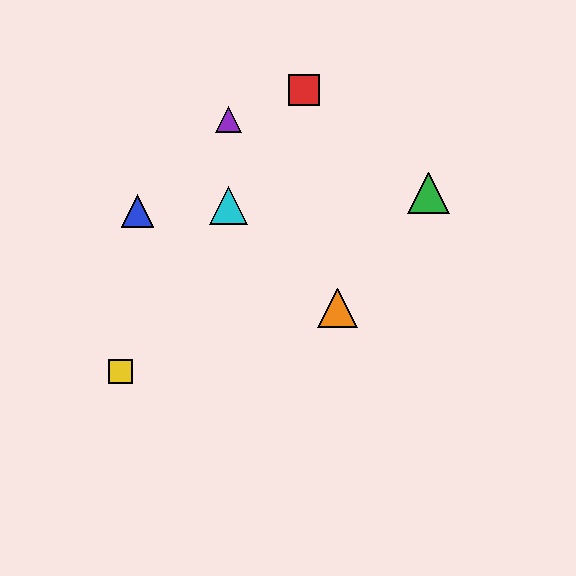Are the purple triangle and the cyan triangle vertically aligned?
Yes, both are at x≈229.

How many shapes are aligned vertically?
2 shapes (the purple triangle, the cyan triangle) are aligned vertically.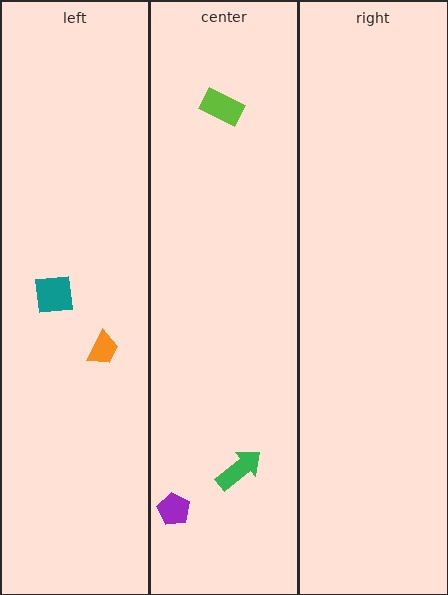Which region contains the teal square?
The left region.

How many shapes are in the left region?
2.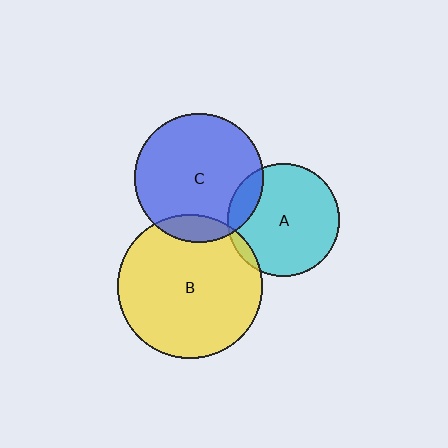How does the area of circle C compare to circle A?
Approximately 1.3 times.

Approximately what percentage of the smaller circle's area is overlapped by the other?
Approximately 10%.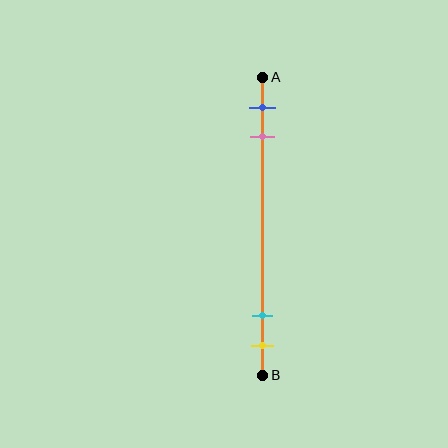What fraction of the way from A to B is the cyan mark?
The cyan mark is approximately 80% (0.8) of the way from A to B.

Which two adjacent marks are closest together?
The cyan and yellow marks are the closest adjacent pair.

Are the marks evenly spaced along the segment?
No, the marks are not evenly spaced.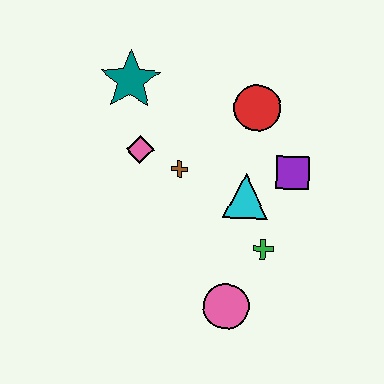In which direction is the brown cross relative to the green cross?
The brown cross is to the left of the green cross.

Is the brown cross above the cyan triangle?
Yes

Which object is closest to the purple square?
The cyan triangle is closest to the purple square.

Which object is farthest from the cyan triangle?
The teal star is farthest from the cyan triangle.